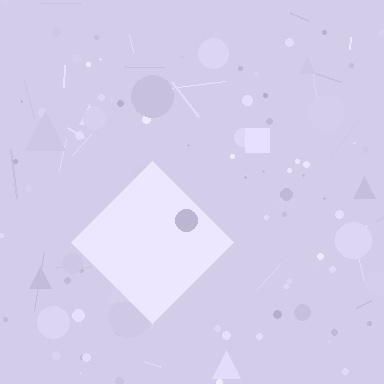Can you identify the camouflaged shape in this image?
The camouflaged shape is a diamond.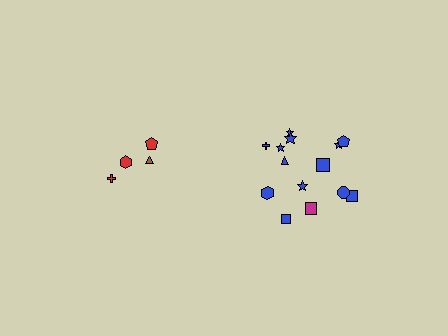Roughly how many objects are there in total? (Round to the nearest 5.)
Roughly 20 objects in total.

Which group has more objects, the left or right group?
The right group.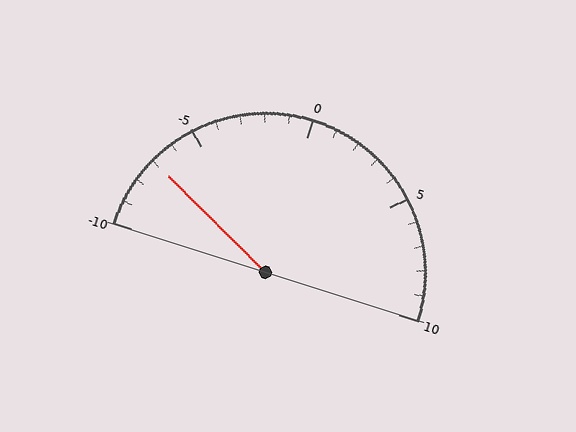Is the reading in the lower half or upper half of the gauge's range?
The reading is in the lower half of the range (-10 to 10).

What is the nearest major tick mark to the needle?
The nearest major tick mark is -5.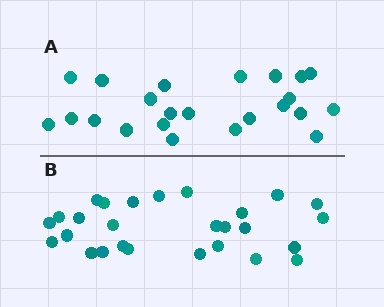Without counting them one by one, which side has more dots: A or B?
Region B (the bottom region) has more dots.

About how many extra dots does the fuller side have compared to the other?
Region B has about 4 more dots than region A.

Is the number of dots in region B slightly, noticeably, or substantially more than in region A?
Region B has only slightly more — the two regions are fairly close. The ratio is roughly 1.2 to 1.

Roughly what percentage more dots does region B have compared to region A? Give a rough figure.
About 15% more.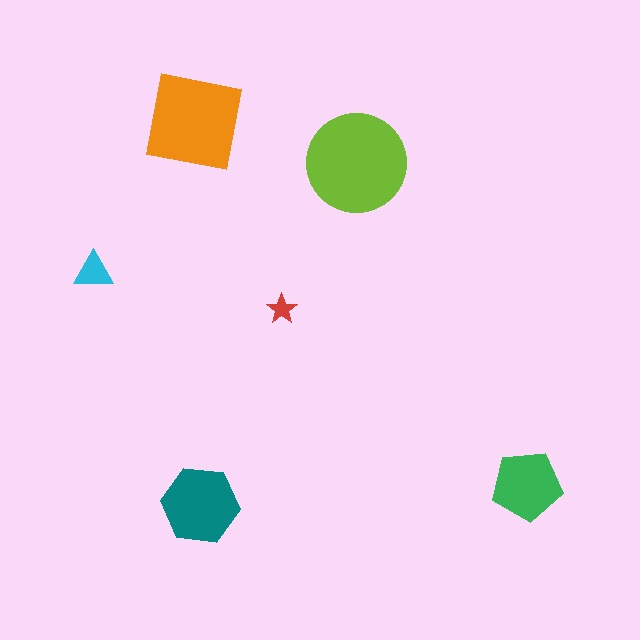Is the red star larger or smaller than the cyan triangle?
Smaller.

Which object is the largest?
The lime circle.